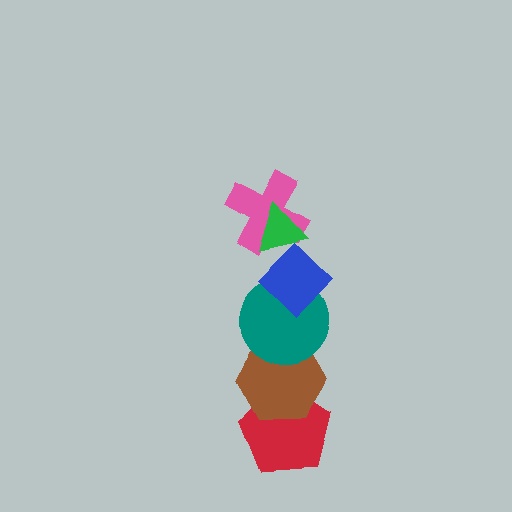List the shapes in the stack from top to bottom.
From top to bottom: the green triangle, the pink cross, the blue diamond, the teal circle, the brown hexagon, the red pentagon.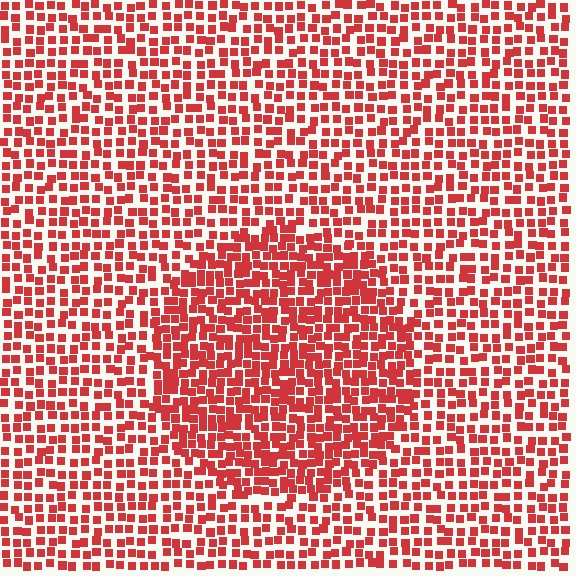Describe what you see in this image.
The image contains small red elements arranged at two different densities. A circle-shaped region is visible where the elements are more densely packed than the surrounding area.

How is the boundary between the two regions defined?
The boundary is defined by a change in element density (approximately 1.6x ratio). All elements are the same color, size, and shape.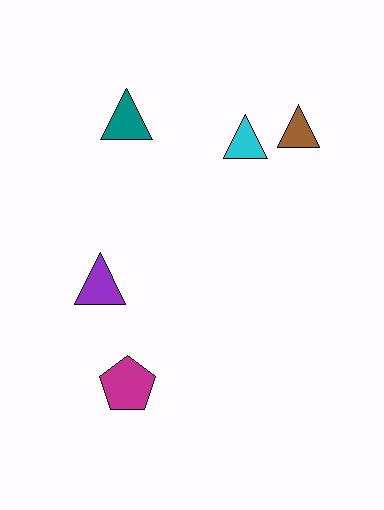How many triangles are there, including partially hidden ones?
There are 4 triangles.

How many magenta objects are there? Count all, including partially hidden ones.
There is 1 magenta object.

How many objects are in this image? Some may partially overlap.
There are 5 objects.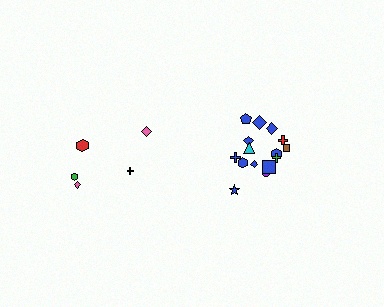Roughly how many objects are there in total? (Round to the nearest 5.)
Roughly 20 objects in total.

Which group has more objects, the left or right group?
The right group.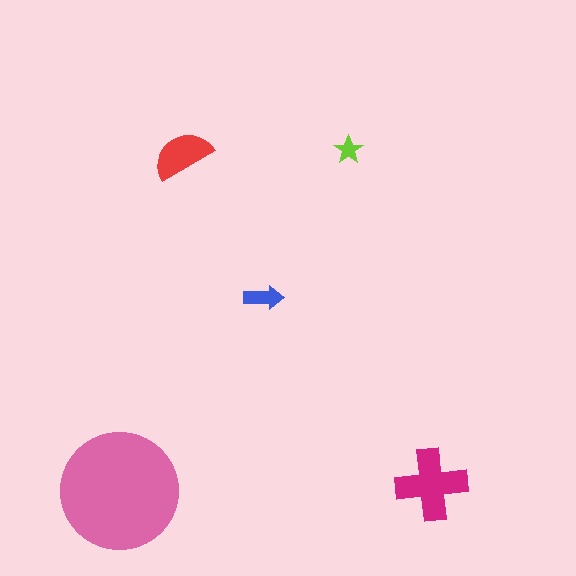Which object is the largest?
The pink circle.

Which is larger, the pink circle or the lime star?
The pink circle.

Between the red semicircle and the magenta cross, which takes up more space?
The magenta cross.